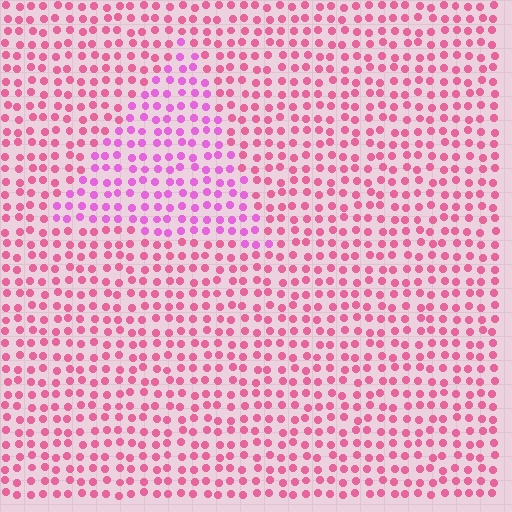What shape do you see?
I see a triangle.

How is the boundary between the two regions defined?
The boundary is defined purely by a slight shift in hue (about 30 degrees). Spacing, size, and orientation are identical on both sides.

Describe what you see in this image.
The image is filled with small pink elements in a uniform arrangement. A triangle-shaped region is visible where the elements are tinted to a slightly different hue, forming a subtle color boundary.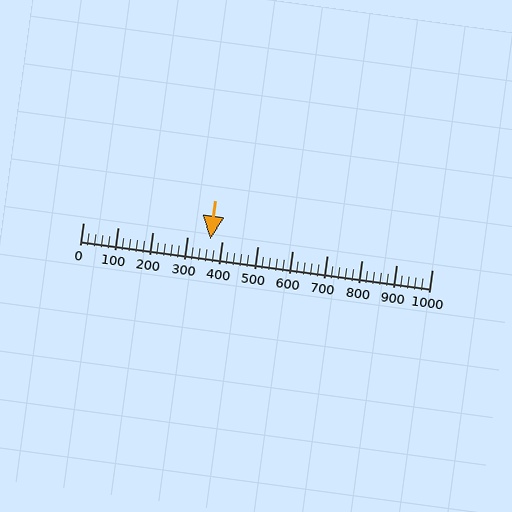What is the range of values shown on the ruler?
The ruler shows values from 0 to 1000.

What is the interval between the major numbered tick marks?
The major tick marks are spaced 100 units apart.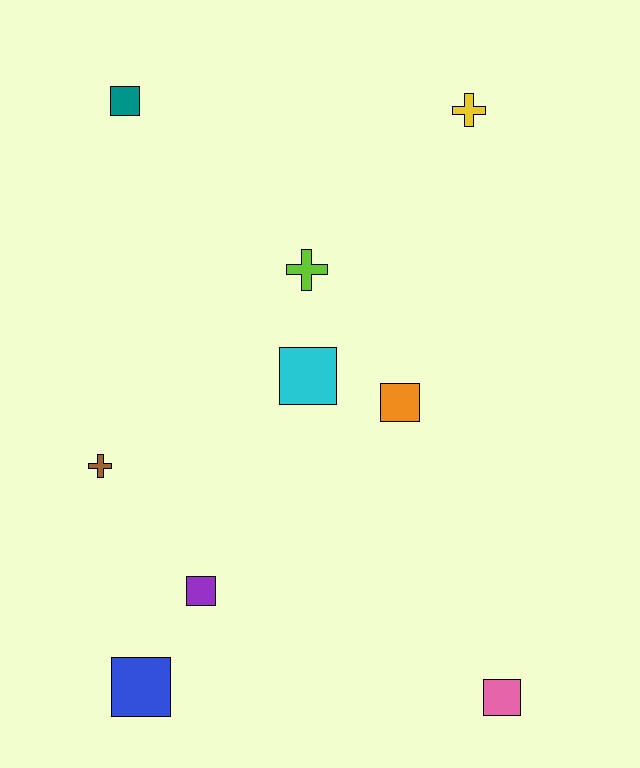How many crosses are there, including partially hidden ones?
There are 3 crosses.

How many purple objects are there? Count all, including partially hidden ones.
There is 1 purple object.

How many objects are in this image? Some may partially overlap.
There are 9 objects.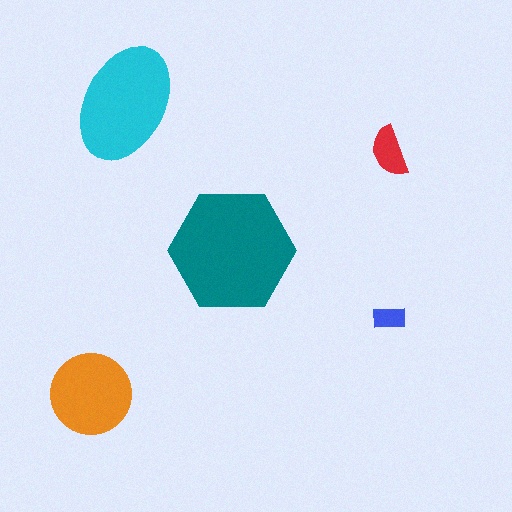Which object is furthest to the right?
The blue rectangle is rightmost.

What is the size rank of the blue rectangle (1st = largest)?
5th.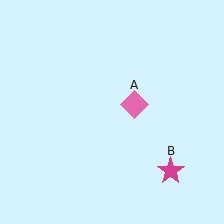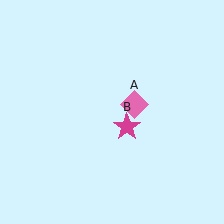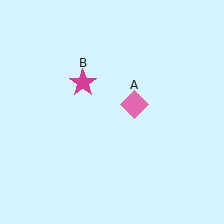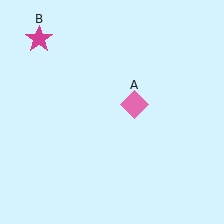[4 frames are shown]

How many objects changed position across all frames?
1 object changed position: magenta star (object B).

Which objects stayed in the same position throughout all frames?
Pink diamond (object A) remained stationary.